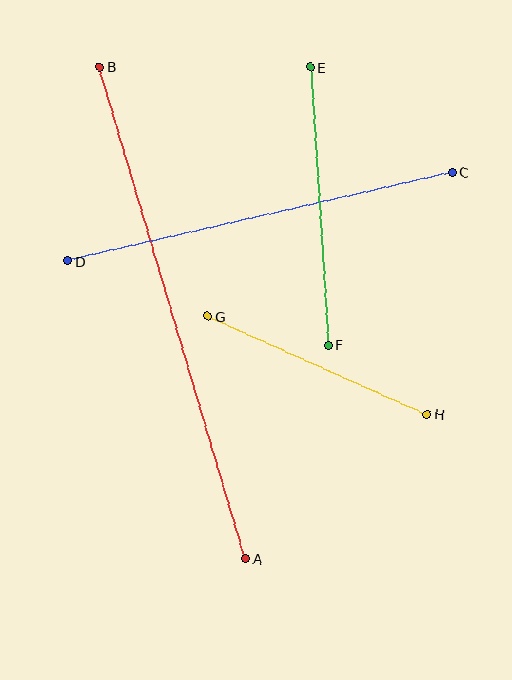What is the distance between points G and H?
The distance is approximately 240 pixels.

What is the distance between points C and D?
The distance is approximately 395 pixels.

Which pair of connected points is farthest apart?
Points A and B are farthest apart.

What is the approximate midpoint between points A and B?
The midpoint is at approximately (173, 312) pixels.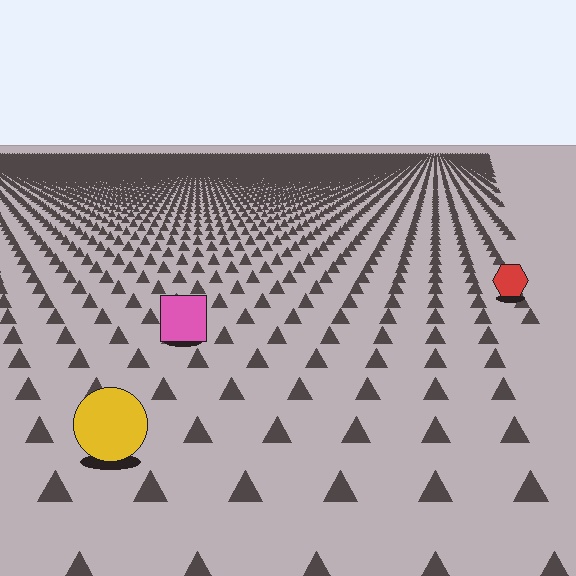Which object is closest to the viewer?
The yellow circle is closest. The texture marks near it are larger and more spread out.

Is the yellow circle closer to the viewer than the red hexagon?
Yes. The yellow circle is closer — you can tell from the texture gradient: the ground texture is coarser near it.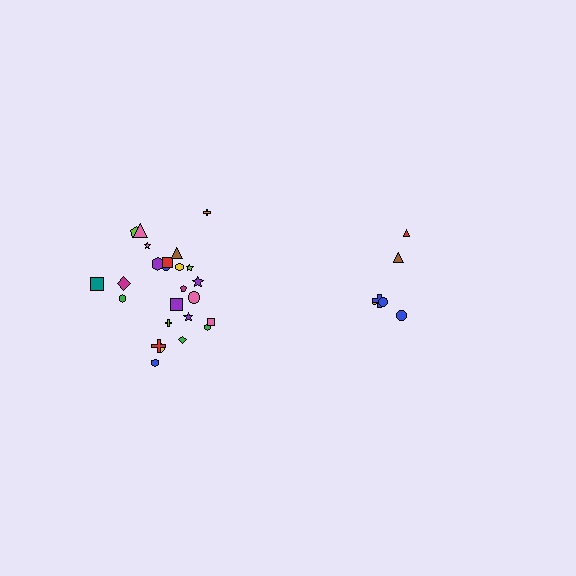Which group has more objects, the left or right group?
The left group.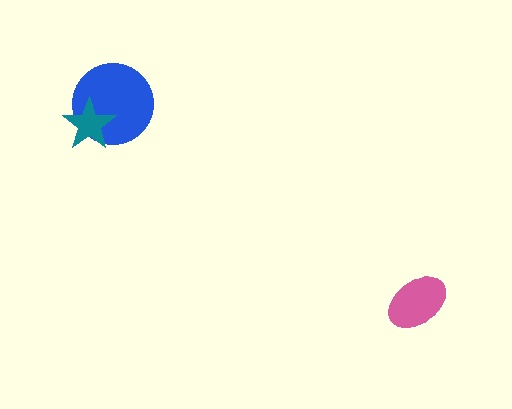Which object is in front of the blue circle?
The teal star is in front of the blue circle.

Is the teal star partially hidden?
No, no other shape covers it.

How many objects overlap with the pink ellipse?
0 objects overlap with the pink ellipse.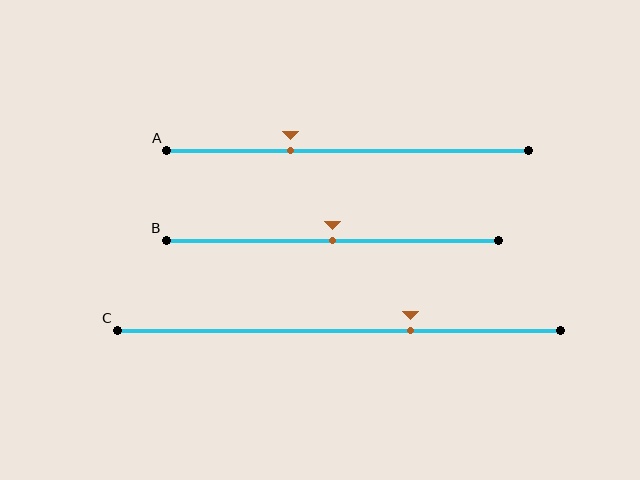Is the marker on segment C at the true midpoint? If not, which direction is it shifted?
No, the marker on segment C is shifted to the right by about 16% of the segment length.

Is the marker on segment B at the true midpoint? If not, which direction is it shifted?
Yes, the marker on segment B is at the true midpoint.